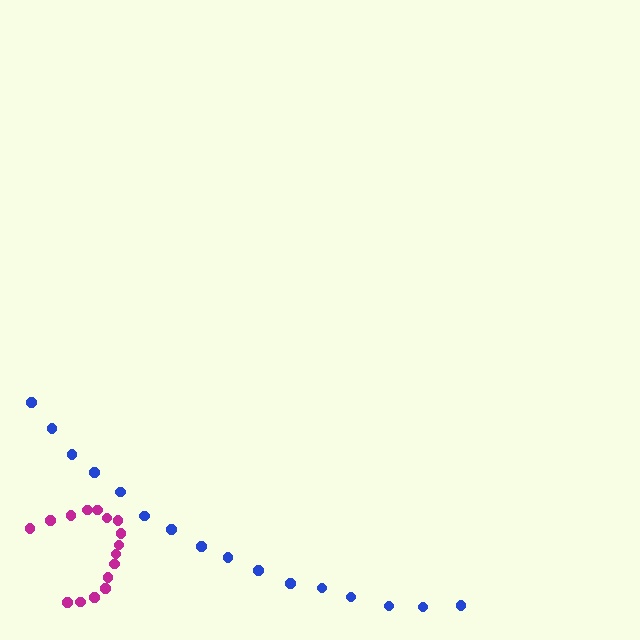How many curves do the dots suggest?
There are 2 distinct paths.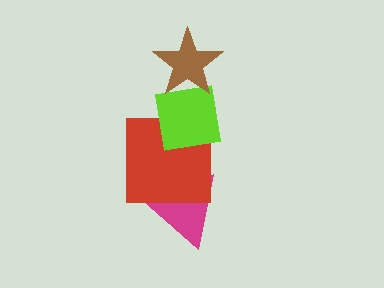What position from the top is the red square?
The red square is 3rd from the top.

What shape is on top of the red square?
The lime square is on top of the red square.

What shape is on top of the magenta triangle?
The red square is on top of the magenta triangle.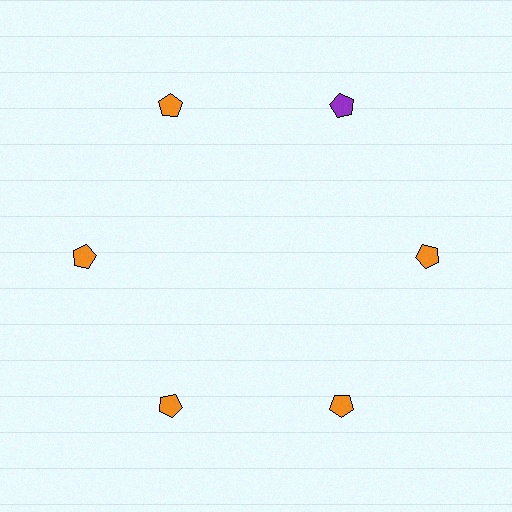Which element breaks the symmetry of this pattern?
The purple pentagon at roughly the 1 o'clock position breaks the symmetry. All other shapes are orange pentagons.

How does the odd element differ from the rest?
It has a different color: purple instead of orange.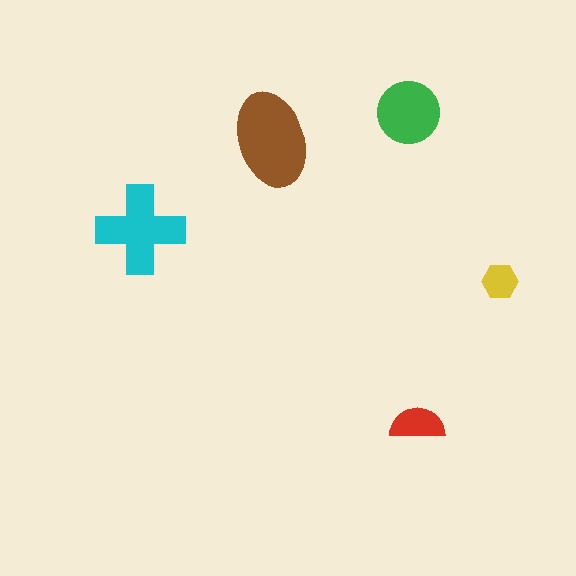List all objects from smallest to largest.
The yellow hexagon, the red semicircle, the green circle, the cyan cross, the brown ellipse.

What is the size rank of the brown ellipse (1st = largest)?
1st.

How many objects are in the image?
There are 5 objects in the image.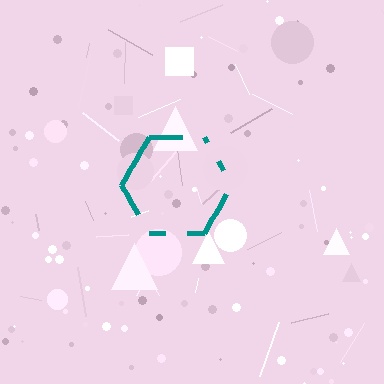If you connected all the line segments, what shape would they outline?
They would outline a hexagon.